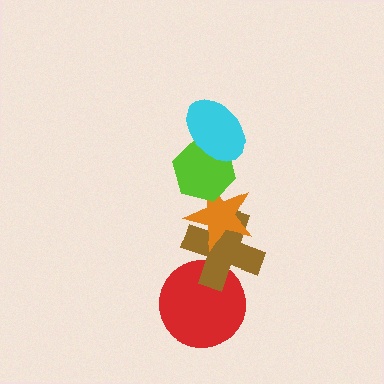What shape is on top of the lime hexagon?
The cyan ellipse is on top of the lime hexagon.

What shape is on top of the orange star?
The lime hexagon is on top of the orange star.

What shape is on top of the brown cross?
The orange star is on top of the brown cross.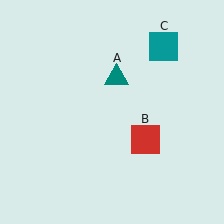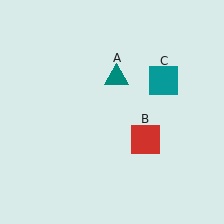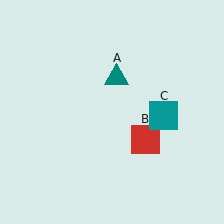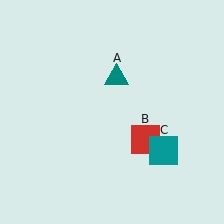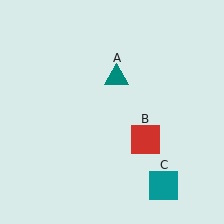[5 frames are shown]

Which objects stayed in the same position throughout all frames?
Teal triangle (object A) and red square (object B) remained stationary.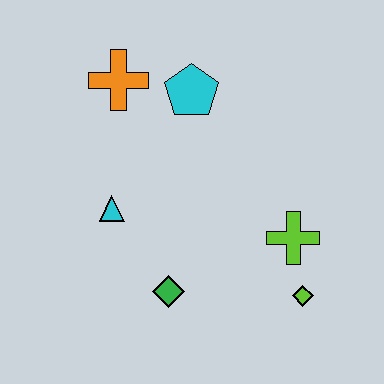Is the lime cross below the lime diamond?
No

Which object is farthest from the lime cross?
The orange cross is farthest from the lime cross.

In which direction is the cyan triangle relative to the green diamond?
The cyan triangle is above the green diamond.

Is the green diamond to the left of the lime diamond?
Yes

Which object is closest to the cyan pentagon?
The orange cross is closest to the cyan pentagon.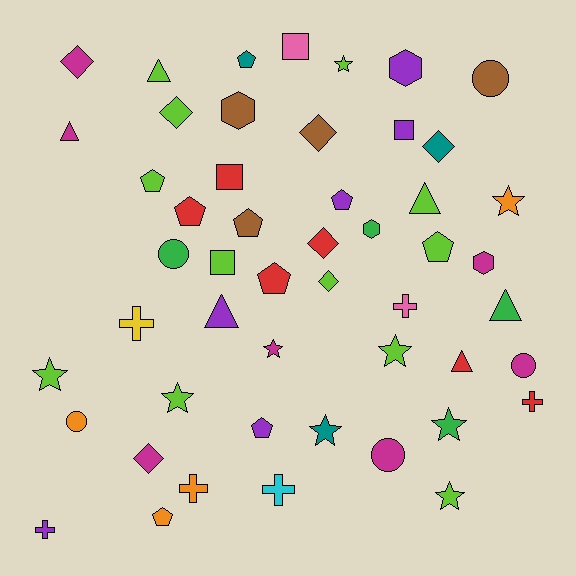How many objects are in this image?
There are 50 objects.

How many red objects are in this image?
There are 6 red objects.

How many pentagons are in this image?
There are 9 pentagons.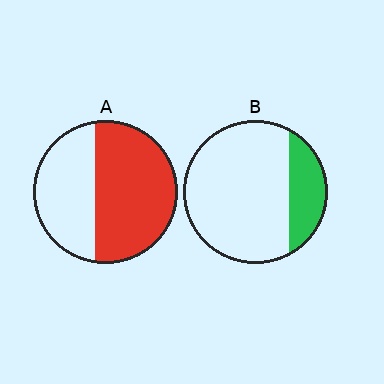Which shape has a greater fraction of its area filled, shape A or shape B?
Shape A.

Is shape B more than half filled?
No.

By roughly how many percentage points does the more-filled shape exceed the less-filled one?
By roughly 40 percentage points (A over B).